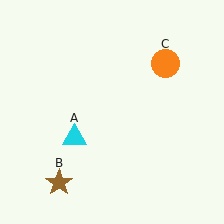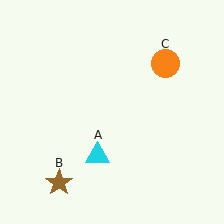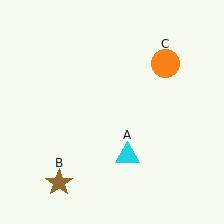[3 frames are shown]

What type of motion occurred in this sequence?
The cyan triangle (object A) rotated counterclockwise around the center of the scene.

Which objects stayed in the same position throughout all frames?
Brown star (object B) and orange circle (object C) remained stationary.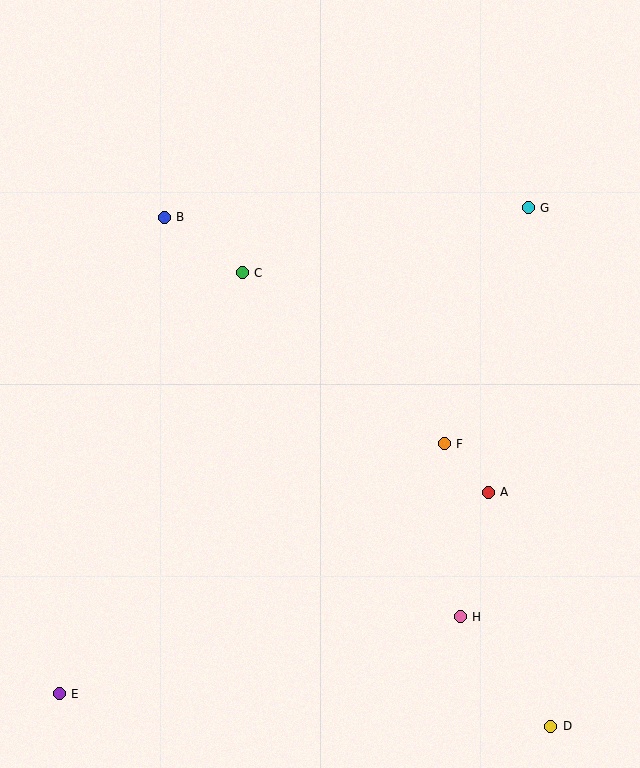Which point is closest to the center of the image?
Point C at (242, 273) is closest to the center.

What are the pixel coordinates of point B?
Point B is at (164, 217).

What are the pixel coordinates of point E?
Point E is at (59, 694).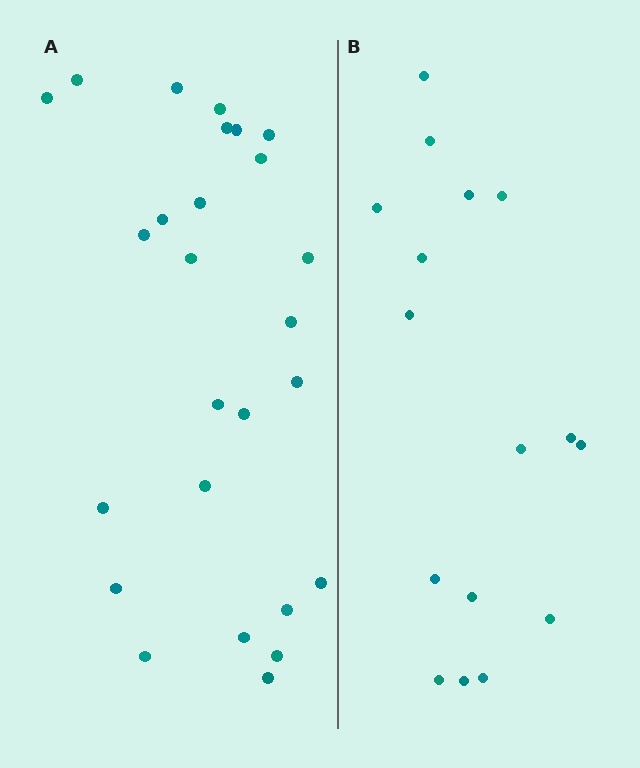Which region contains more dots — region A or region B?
Region A (the left region) has more dots.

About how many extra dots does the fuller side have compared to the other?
Region A has roughly 10 or so more dots than region B.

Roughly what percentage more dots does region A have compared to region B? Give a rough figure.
About 60% more.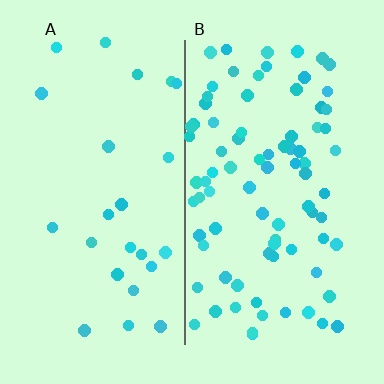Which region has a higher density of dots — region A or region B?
B (the right).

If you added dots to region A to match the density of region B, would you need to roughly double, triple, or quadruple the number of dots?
Approximately triple.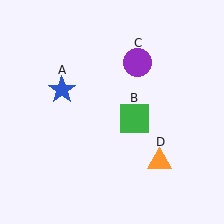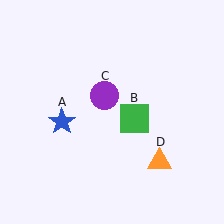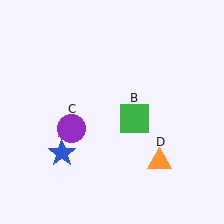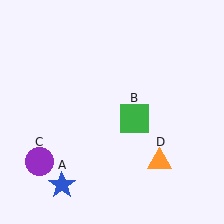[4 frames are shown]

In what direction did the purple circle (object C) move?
The purple circle (object C) moved down and to the left.